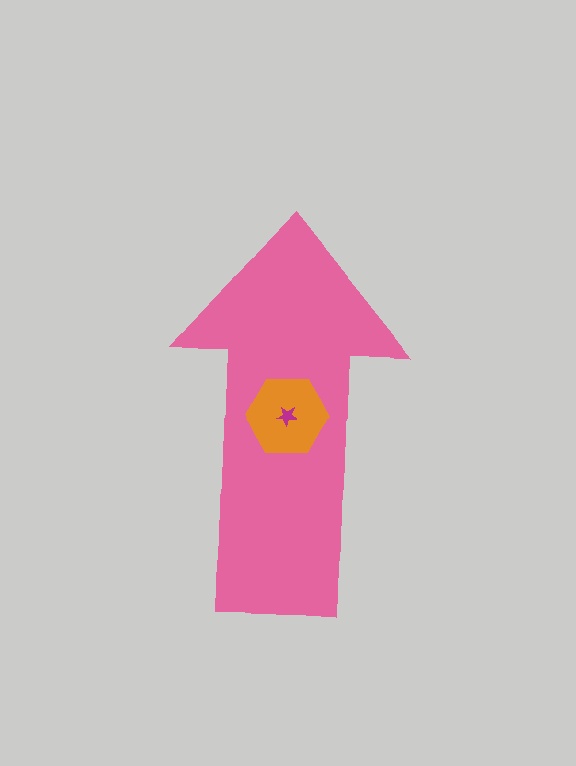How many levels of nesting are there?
3.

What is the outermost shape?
The pink arrow.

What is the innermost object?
The magenta star.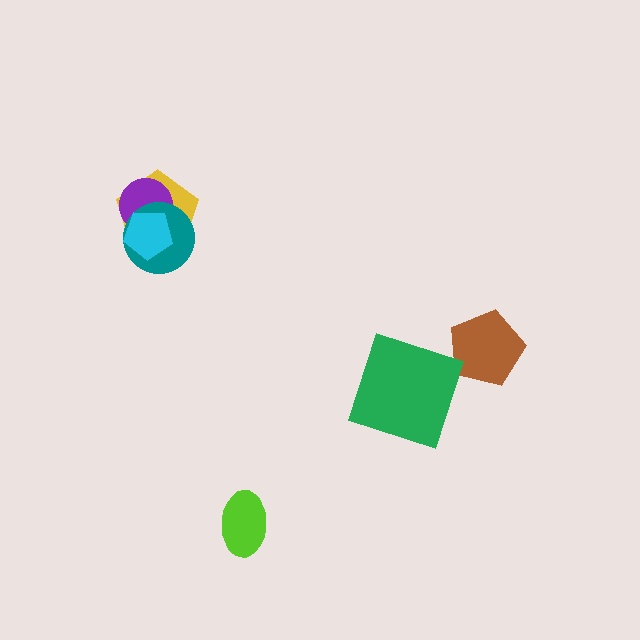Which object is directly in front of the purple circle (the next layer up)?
The teal circle is directly in front of the purple circle.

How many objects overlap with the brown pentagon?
0 objects overlap with the brown pentagon.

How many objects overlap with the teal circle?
3 objects overlap with the teal circle.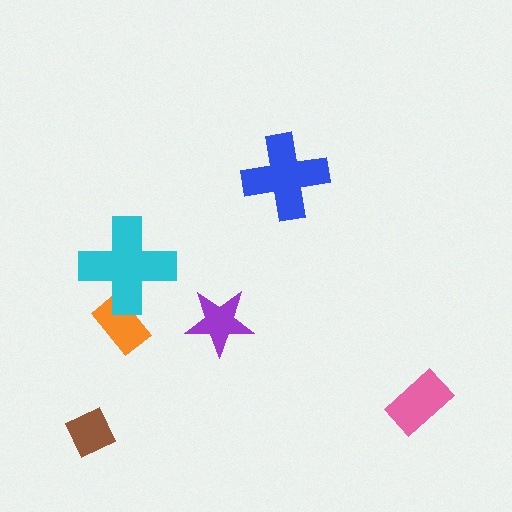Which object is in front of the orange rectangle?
The cyan cross is in front of the orange rectangle.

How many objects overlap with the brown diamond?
0 objects overlap with the brown diamond.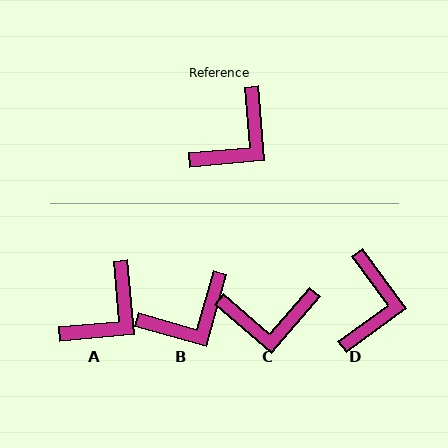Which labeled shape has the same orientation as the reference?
A.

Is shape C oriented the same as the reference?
No, it is off by about 46 degrees.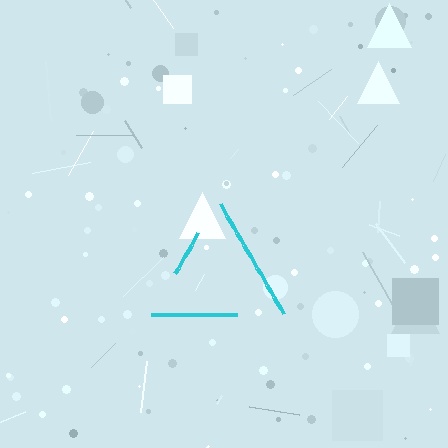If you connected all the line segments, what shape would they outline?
They would outline a triangle.